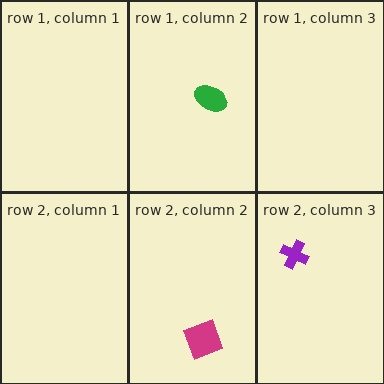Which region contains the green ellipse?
The row 1, column 2 region.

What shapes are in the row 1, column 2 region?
The green ellipse.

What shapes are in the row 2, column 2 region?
The magenta square.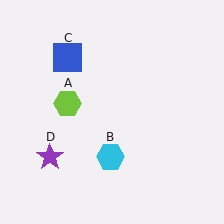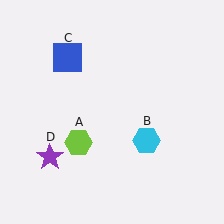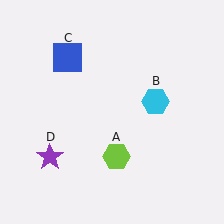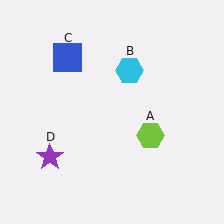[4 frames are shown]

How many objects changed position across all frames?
2 objects changed position: lime hexagon (object A), cyan hexagon (object B).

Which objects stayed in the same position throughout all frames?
Blue square (object C) and purple star (object D) remained stationary.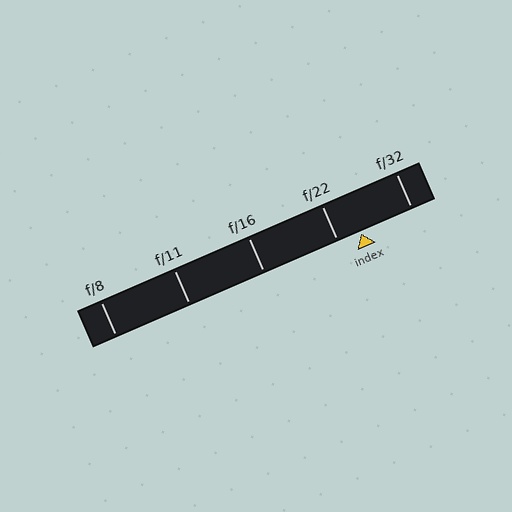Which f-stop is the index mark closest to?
The index mark is closest to f/22.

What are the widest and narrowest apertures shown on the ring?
The widest aperture shown is f/8 and the narrowest is f/32.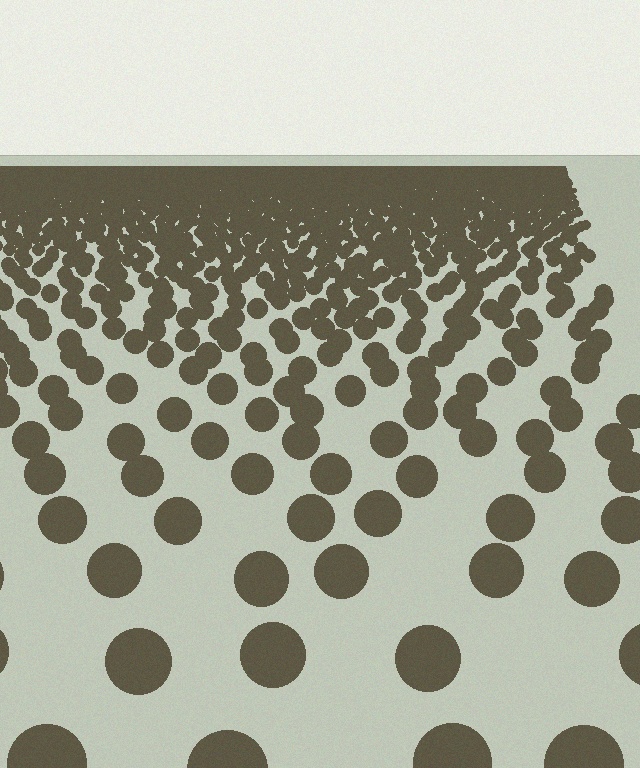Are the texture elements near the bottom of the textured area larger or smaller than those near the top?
Larger. Near the bottom, elements are closer to the viewer and appear at a bigger on-screen size.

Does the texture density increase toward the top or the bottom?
Density increases toward the top.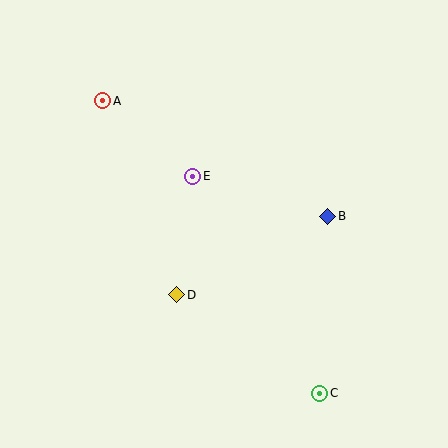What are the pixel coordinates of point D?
Point D is at (177, 295).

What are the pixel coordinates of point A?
Point A is at (103, 101).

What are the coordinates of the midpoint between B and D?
The midpoint between B and D is at (252, 256).